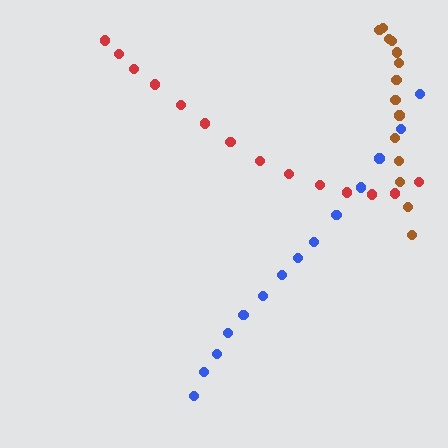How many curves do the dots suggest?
There are 3 distinct paths.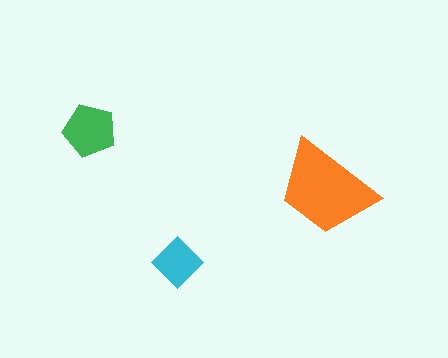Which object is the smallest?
The cyan diamond.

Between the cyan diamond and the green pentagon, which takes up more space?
The green pentagon.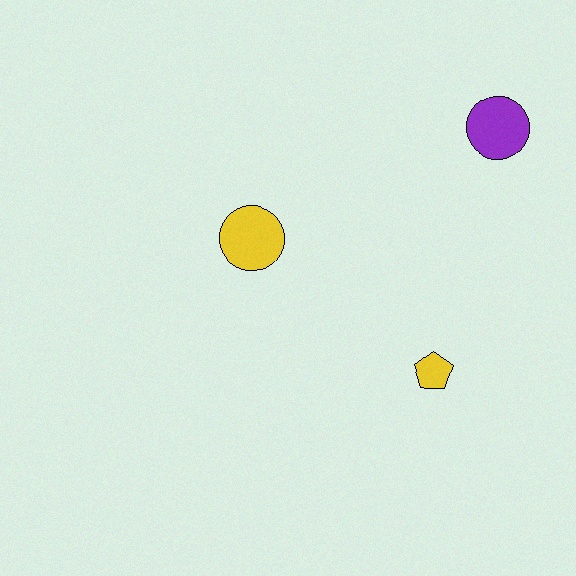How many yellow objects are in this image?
There are 2 yellow objects.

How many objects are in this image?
There are 3 objects.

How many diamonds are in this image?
There are no diamonds.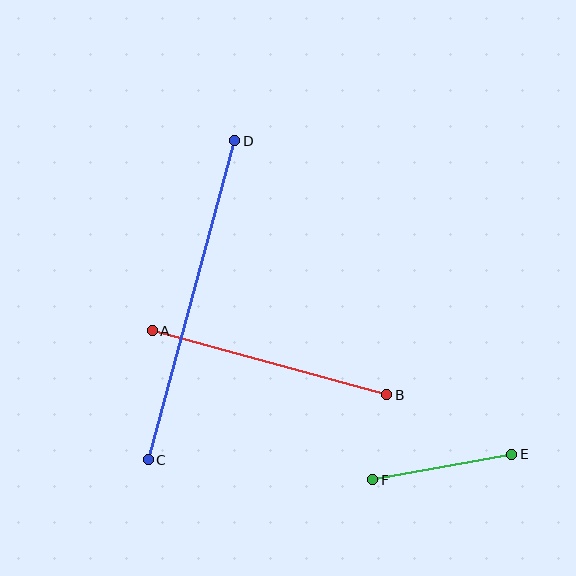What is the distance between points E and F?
The distance is approximately 141 pixels.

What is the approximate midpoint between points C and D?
The midpoint is at approximately (192, 300) pixels.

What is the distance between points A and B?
The distance is approximately 243 pixels.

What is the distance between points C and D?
The distance is approximately 330 pixels.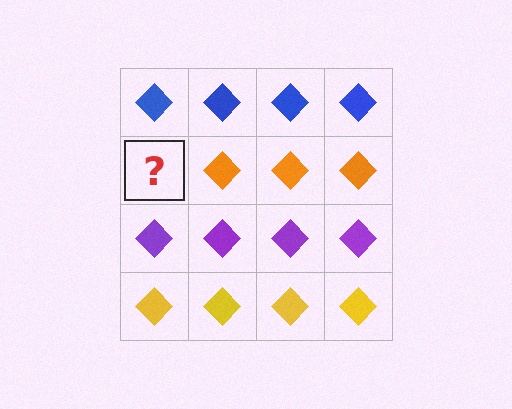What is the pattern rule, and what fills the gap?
The rule is that each row has a consistent color. The gap should be filled with an orange diamond.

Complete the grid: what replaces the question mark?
The question mark should be replaced with an orange diamond.